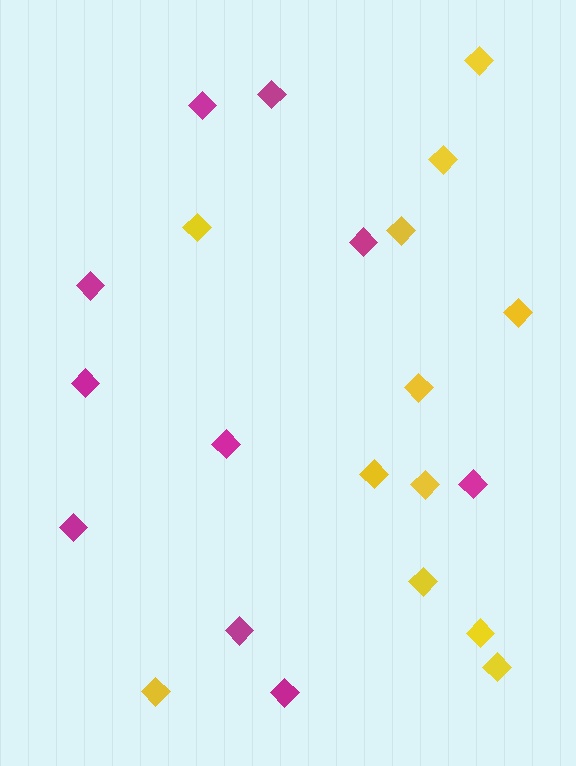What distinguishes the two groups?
There are 2 groups: one group of magenta diamonds (10) and one group of yellow diamonds (12).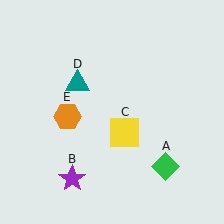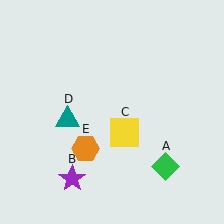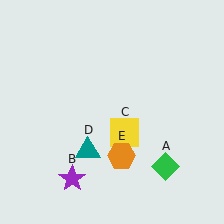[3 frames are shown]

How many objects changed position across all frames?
2 objects changed position: teal triangle (object D), orange hexagon (object E).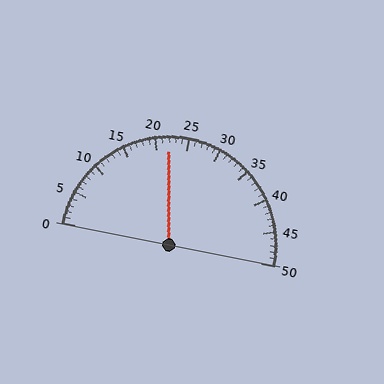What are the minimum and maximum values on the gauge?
The gauge ranges from 0 to 50.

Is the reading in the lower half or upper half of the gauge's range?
The reading is in the lower half of the range (0 to 50).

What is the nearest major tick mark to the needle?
The nearest major tick mark is 20.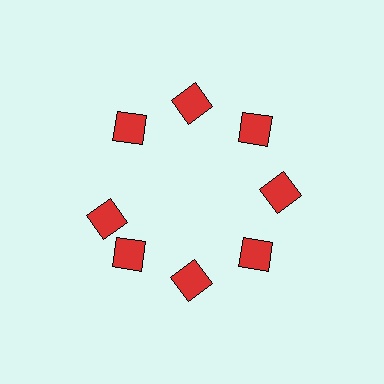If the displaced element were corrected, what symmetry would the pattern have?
It would have 8-fold rotational symmetry — the pattern would map onto itself every 45 degrees.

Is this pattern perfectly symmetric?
No. The 8 red squares are arranged in a ring, but one element near the 9 o'clock position is rotated out of alignment along the ring, breaking the 8-fold rotational symmetry.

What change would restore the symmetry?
The symmetry would be restored by rotating it back into even spacing with its neighbors so that all 8 squares sit at equal angles and equal distance from the center.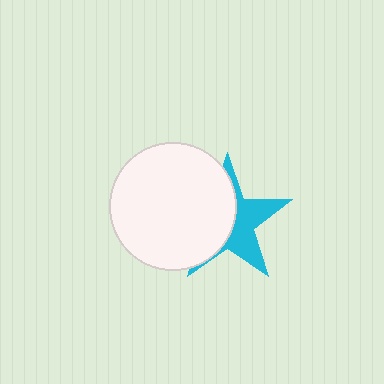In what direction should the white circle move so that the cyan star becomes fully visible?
The white circle should move left. That is the shortest direction to clear the overlap and leave the cyan star fully visible.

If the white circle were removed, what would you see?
You would see the complete cyan star.